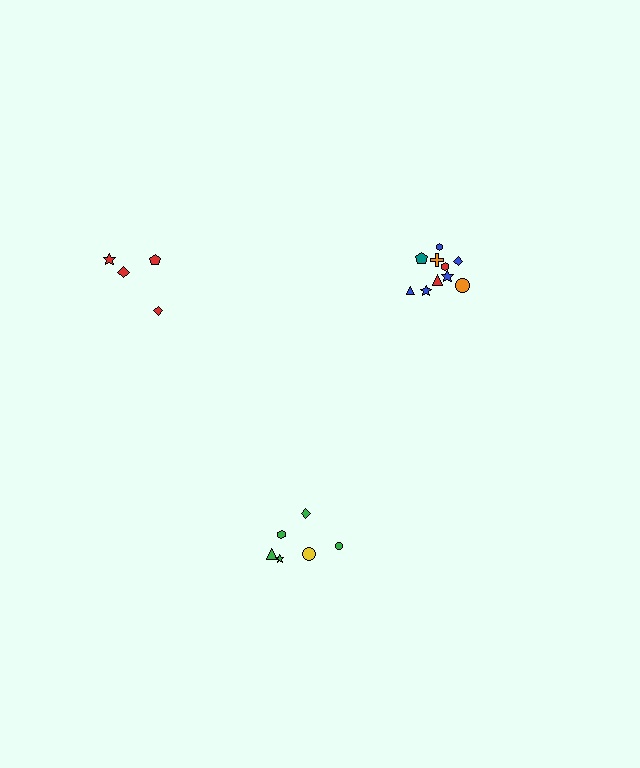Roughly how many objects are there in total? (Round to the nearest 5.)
Roughly 20 objects in total.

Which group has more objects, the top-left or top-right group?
The top-right group.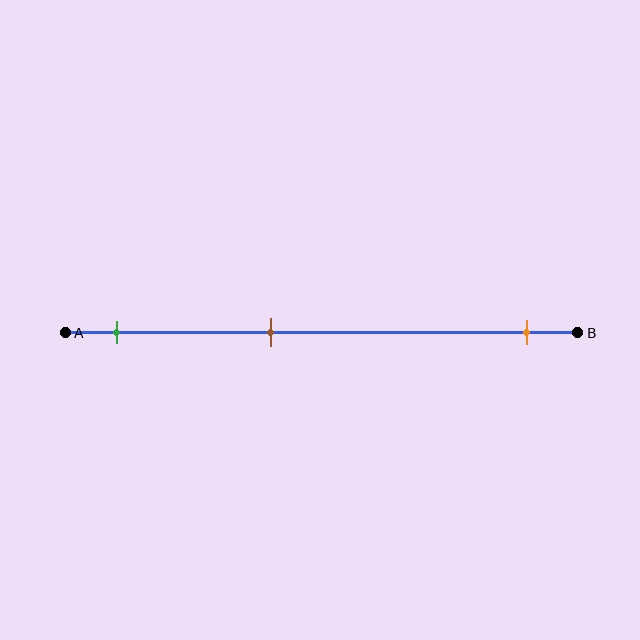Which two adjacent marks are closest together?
The green and brown marks are the closest adjacent pair.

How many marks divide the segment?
There are 3 marks dividing the segment.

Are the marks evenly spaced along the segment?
No, the marks are not evenly spaced.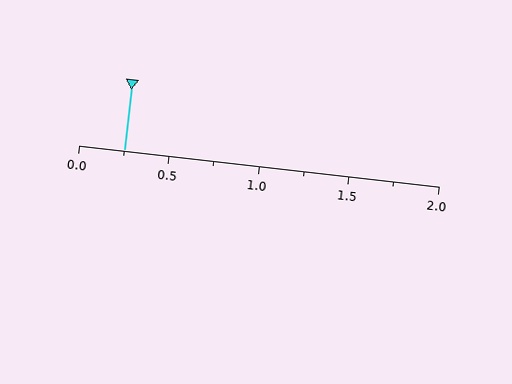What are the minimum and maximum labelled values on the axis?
The axis runs from 0.0 to 2.0.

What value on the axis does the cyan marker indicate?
The marker indicates approximately 0.25.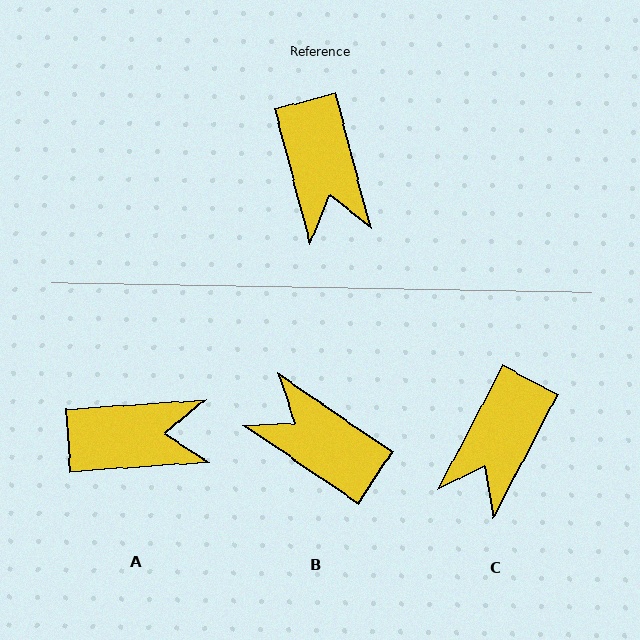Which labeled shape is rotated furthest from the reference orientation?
B, about 139 degrees away.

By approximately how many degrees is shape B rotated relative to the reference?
Approximately 139 degrees clockwise.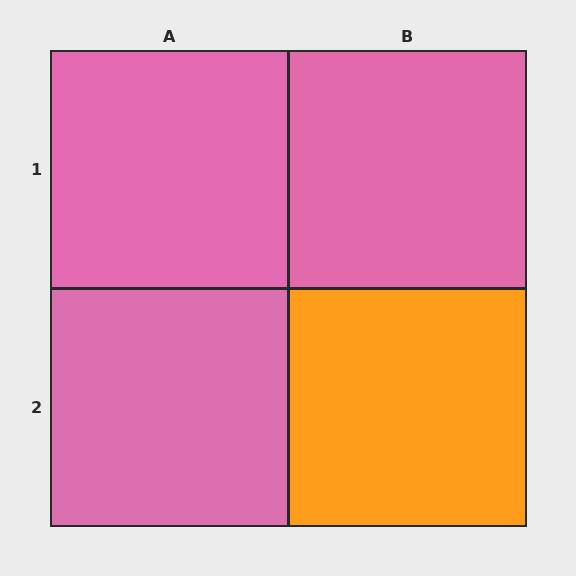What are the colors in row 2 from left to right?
Pink, orange.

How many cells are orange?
1 cell is orange.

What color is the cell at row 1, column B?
Pink.